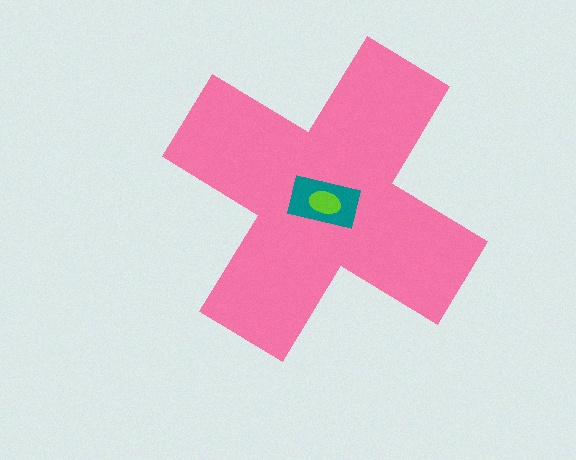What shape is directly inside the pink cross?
The teal rectangle.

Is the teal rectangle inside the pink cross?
Yes.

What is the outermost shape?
The pink cross.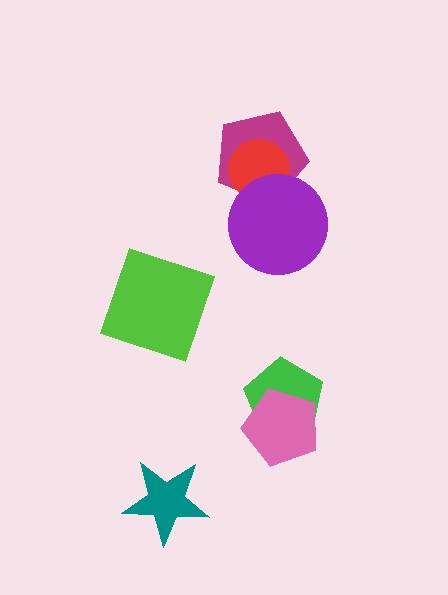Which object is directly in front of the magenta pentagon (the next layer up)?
The red circle is directly in front of the magenta pentagon.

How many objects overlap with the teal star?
0 objects overlap with the teal star.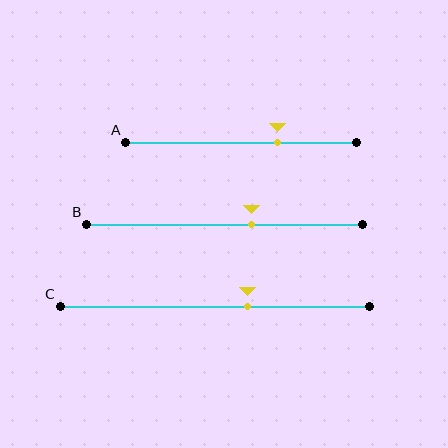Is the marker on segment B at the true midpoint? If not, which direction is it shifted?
No, the marker on segment B is shifted to the right by about 10% of the segment length.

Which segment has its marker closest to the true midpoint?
Segment B has its marker closest to the true midpoint.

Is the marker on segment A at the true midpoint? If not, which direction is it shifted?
No, the marker on segment A is shifted to the right by about 16% of the segment length.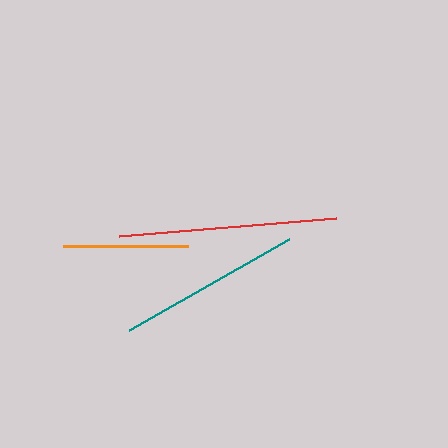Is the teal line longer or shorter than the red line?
The red line is longer than the teal line.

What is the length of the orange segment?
The orange segment is approximately 125 pixels long.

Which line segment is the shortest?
The orange line is the shortest at approximately 125 pixels.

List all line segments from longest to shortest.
From longest to shortest: red, teal, orange.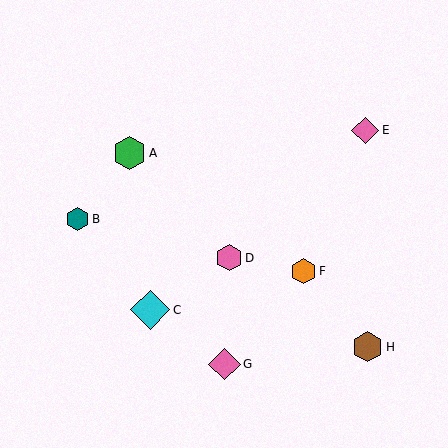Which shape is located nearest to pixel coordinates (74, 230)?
The teal hexagon (labeled B) at (78, 219) is nearest to that location.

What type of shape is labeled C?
Shape C is a cyan diamond.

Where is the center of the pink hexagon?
The center of the pink hexagon is at (229, 258).